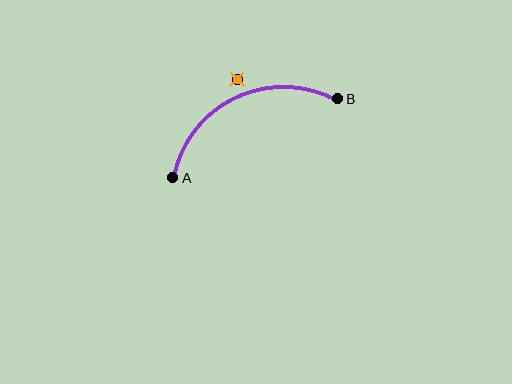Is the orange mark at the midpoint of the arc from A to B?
No — the orange mark does not lie on the arc at all. It sits slightly outside the curve.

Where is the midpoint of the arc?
The arc midpoint is the point on the curve farthest from the straight line joining A and B. It sits above that line.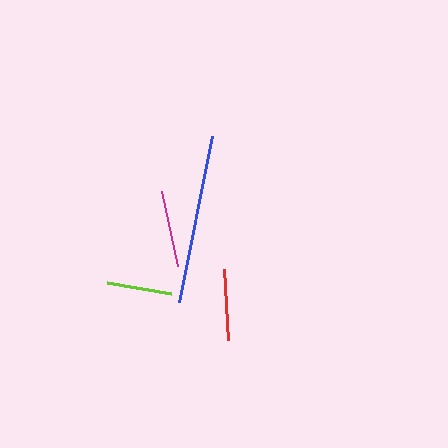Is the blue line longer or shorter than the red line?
The blue line is longer than the red line.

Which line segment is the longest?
The blue line is the longest at approximately 170 pixels.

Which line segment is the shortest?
The lime line is the shortest at approximately 65 pixels.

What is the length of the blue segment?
The blue segment is approximately 170 pixels long.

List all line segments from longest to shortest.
From longest to shortest: blue, magenta, red, lime.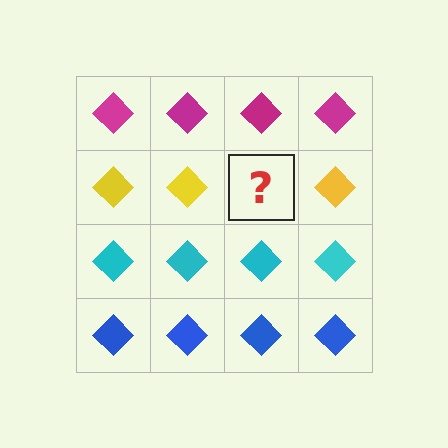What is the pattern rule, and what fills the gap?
The rule is that each row has a consistent color. The gap should be filled with a yellow diamond.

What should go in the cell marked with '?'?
The missing cell should contain a yellow diamond.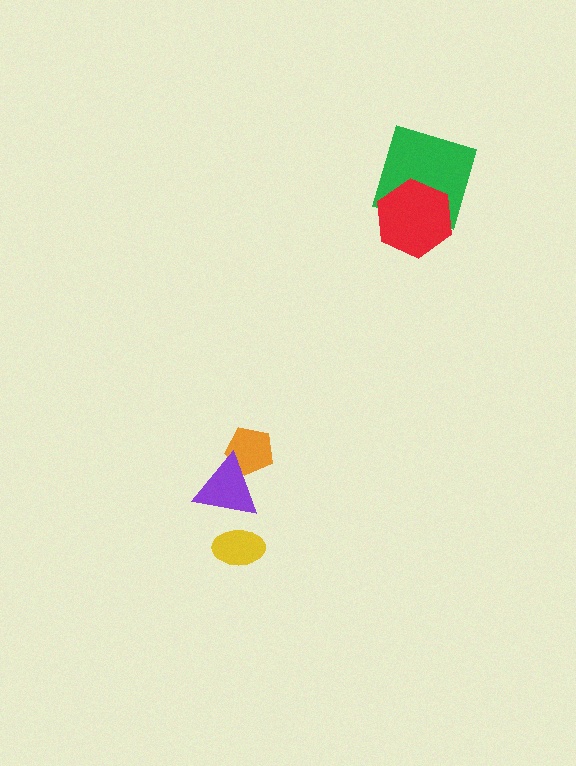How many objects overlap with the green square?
1 object overlaps with the green square.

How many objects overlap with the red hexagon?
1 object overlaps with the red hexagon.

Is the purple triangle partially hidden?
No, no other shape covers it.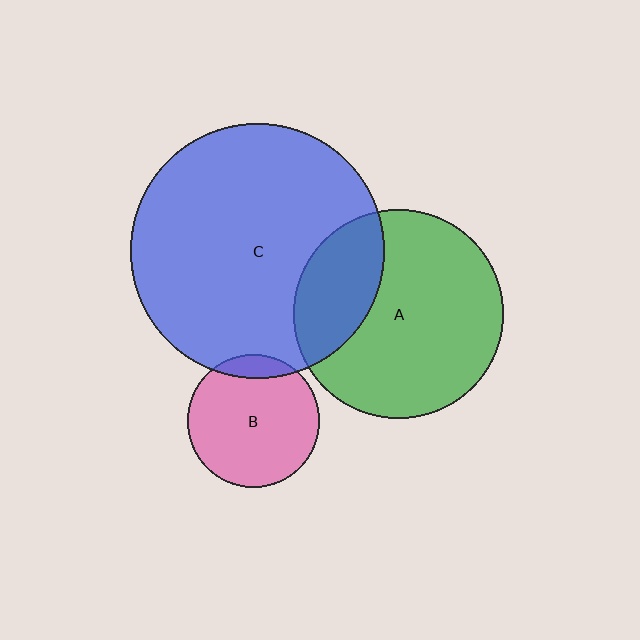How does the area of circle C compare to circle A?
Approximately 1.5 times.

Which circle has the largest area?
Circle C (blue).